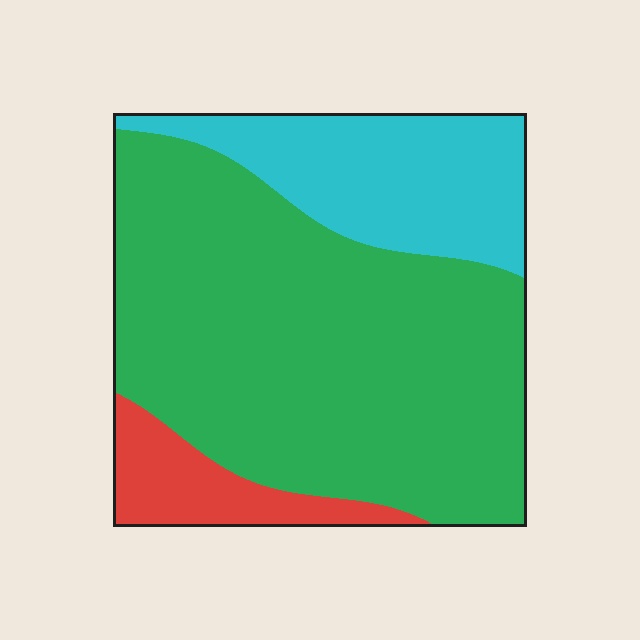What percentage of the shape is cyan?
Cyan takes up about one quarter (1/4) of the shape.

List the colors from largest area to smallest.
From largest to smallest: green, cyan, red.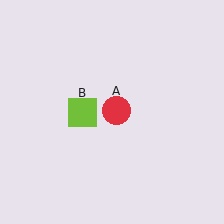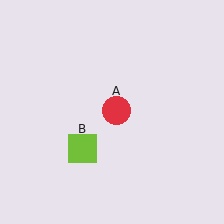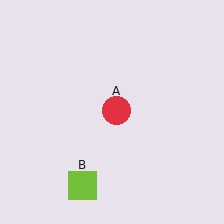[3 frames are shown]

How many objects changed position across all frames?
1 object changed position: lime square (object B).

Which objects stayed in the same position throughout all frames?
Red circle (object A) remained stationary.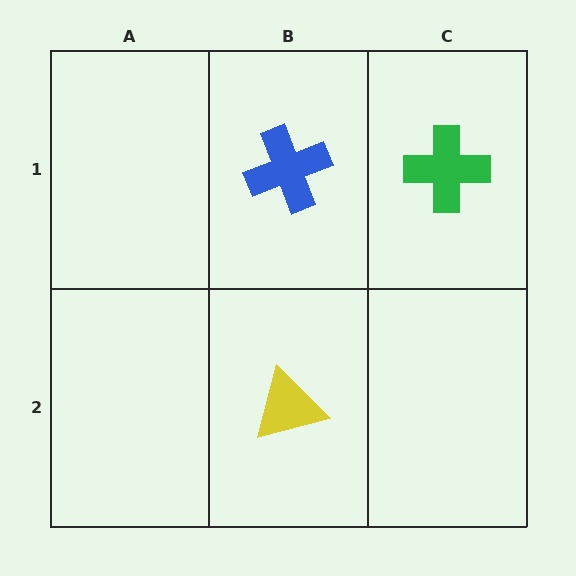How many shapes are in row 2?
1 shape.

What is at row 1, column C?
A green cross.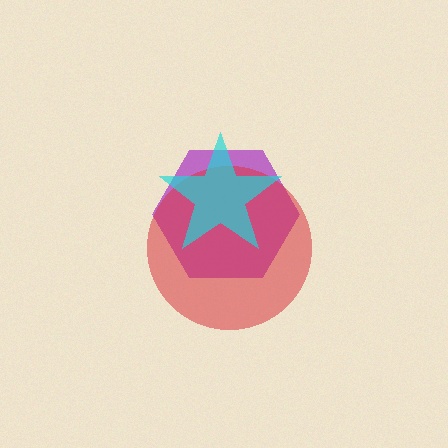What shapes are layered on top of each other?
The layered shapes are: a purple hexagon, a red circle, a cyan star.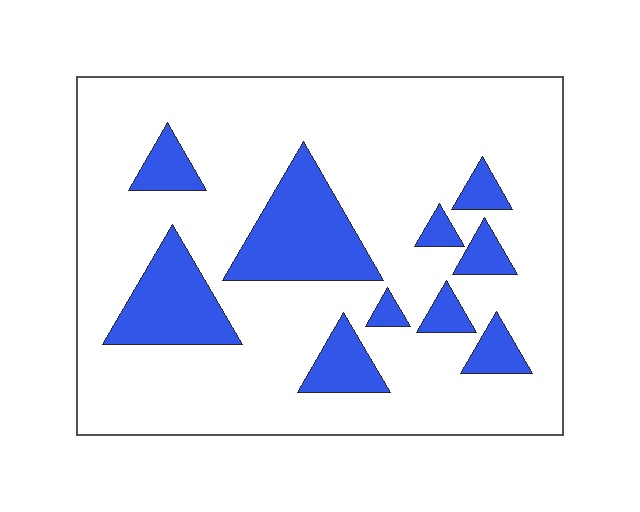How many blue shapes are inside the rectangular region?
10.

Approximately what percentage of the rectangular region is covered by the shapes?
Approximately 20%.